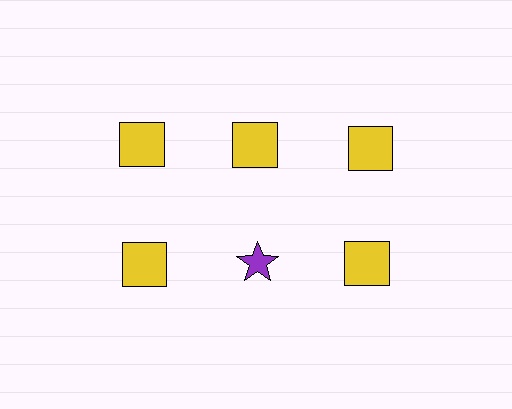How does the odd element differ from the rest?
It differs in both color (purple instead of yellow) and shape (star instead of square).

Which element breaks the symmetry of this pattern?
The purple star in the second row, second from left column breaks the symmetry. All other shapes are yellow squares.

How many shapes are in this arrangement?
There are 6 shapes arranged in a grid pattern.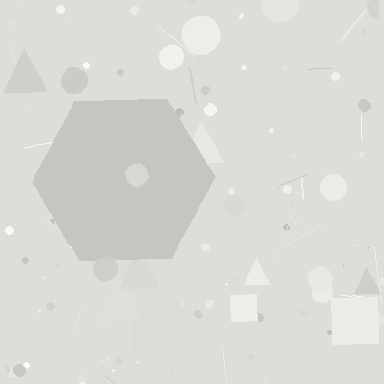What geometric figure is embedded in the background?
A hexagon is embedded in the background.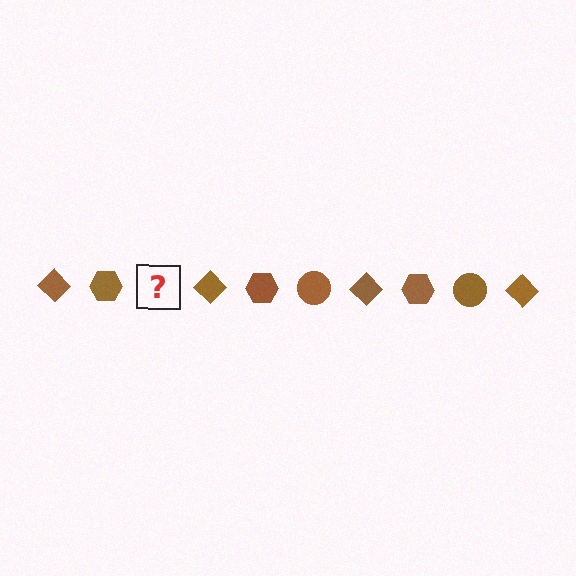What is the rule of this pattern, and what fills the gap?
The rule is that the pattern cycles through diamond, hexagon, circle shapes in brown. The gap should be filled with a brown circle.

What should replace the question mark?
The question mark should be replaced with a brown circle.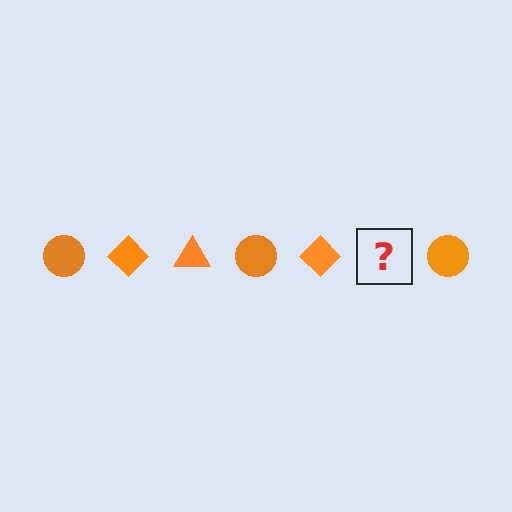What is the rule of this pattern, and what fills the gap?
The rule is that the pattern cycles through circle, diamond, triangle shapes in orange. The gap should be filled with an orange triangle.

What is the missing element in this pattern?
The missing element is an orange triangle.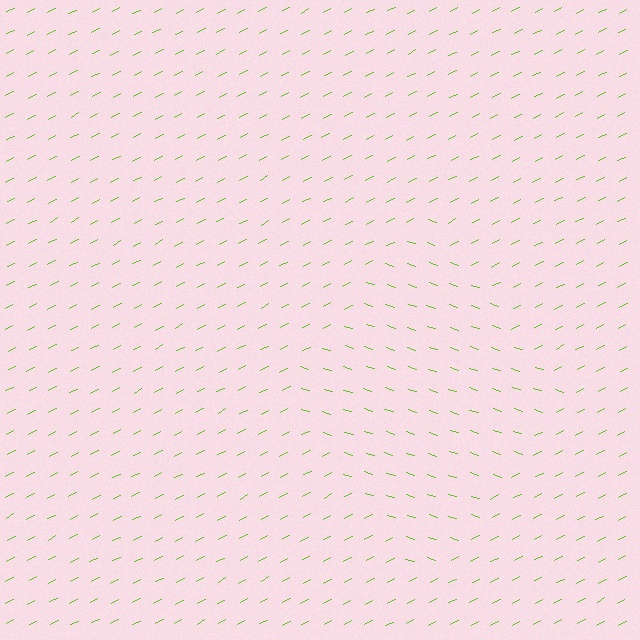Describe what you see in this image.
The image is filled with small lime line segments. A diamond region in the image has lines oriented differently from the surrounding lines, creating a visible texture boundary.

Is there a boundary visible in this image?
Yes, there is a texture boundary formed by a change in line orientation.